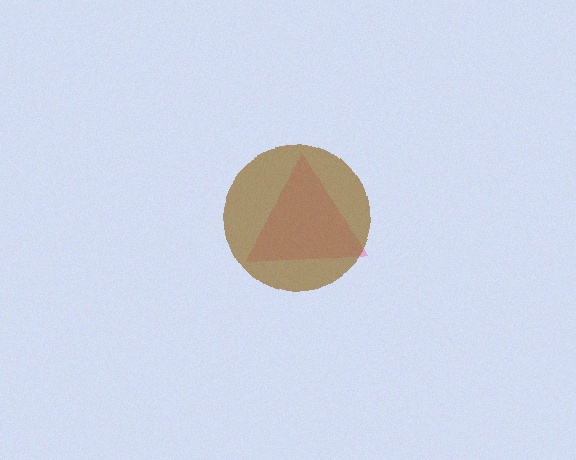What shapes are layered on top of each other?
The layered shapes are: a pink triangle, a brown circle.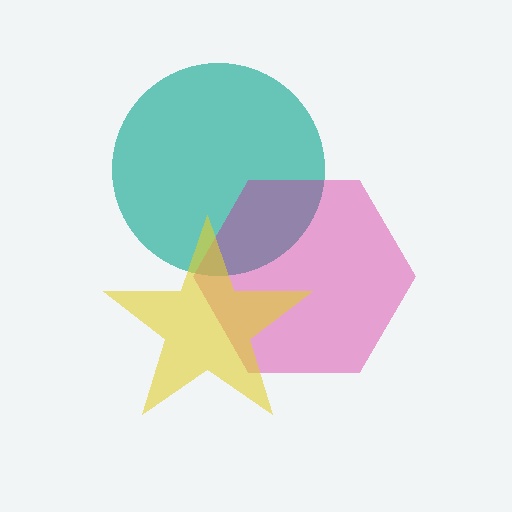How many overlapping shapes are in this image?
There are 3 overlapping shapes in the image.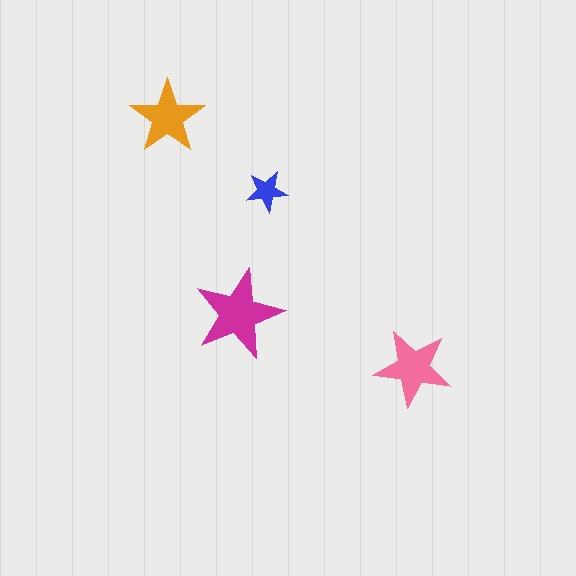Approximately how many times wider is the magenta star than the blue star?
About 2 times wider.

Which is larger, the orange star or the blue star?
The orange one.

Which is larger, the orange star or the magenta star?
The magenta one.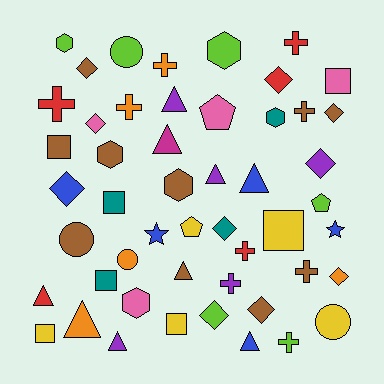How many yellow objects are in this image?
There are 5 yellow objects.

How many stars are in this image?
There are 2 stars.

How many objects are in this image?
There are 50 objects.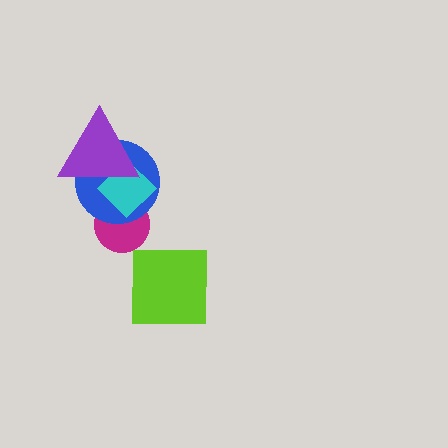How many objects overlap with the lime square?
0 objects overlap with the lime square.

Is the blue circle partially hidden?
Yes, it is partially covered by another shape.